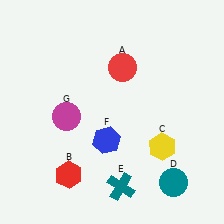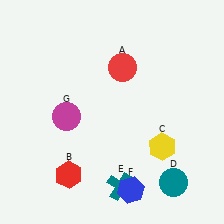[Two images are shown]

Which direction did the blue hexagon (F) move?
The blue hexagon (F) moved down.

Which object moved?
The blue hexagon (F) moved down.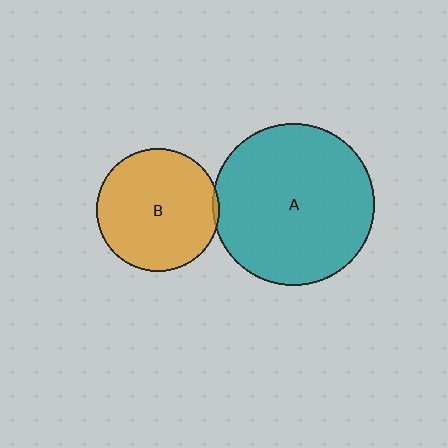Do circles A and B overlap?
Yes.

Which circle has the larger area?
Circle A (teal).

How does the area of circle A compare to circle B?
Approximately 1.7 times.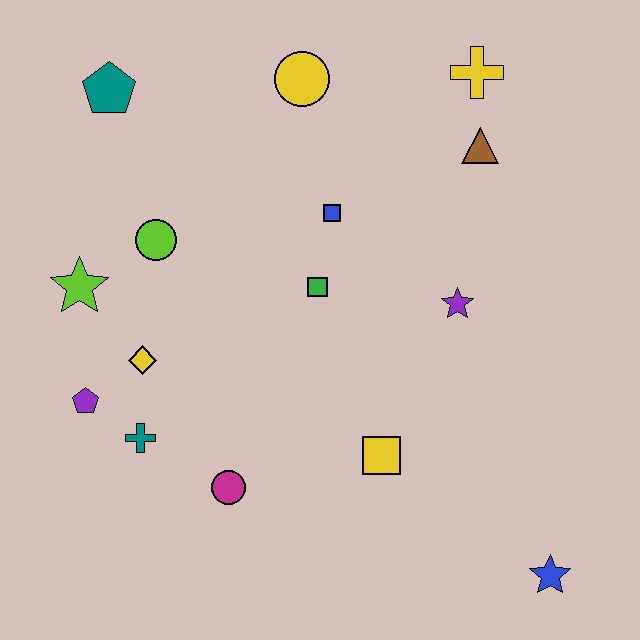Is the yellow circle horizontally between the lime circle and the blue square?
Yes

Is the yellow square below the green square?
Yes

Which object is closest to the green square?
The blue square is closest to the green square.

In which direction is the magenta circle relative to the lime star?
The magenta circle is below the lime star.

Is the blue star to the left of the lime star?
No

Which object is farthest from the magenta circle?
The yellow cross is farthest from the magenta circle.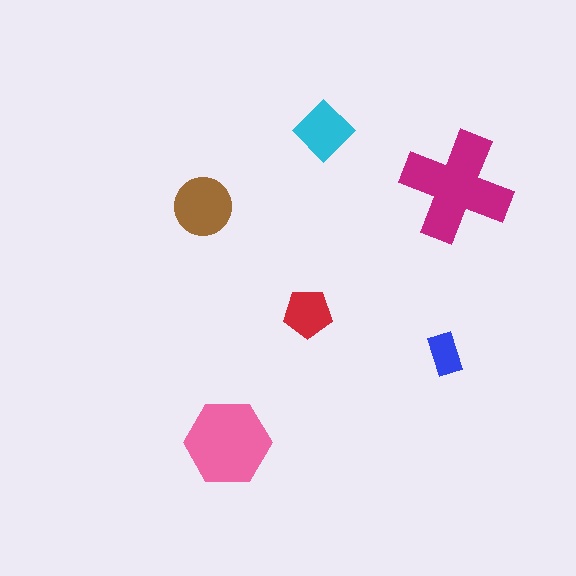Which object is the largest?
The magenta cross.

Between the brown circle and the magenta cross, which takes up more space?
The magenta cross.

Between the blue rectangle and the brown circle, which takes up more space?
The brown circle.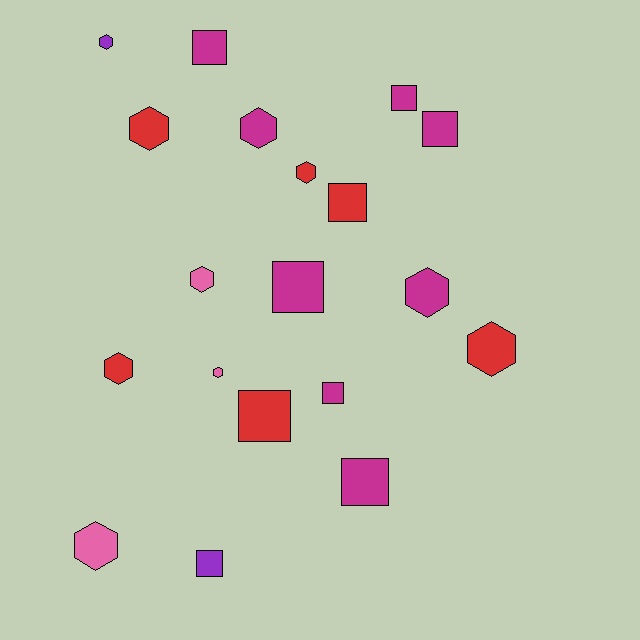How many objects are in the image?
There are 19 objects.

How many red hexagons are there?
There are 4 red hexagons.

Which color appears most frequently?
Magenta, with 8 objects.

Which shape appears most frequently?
Hexagon, with 10 objects.